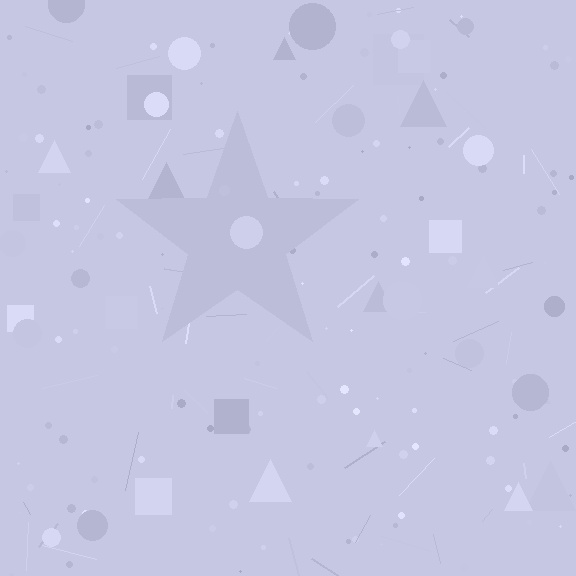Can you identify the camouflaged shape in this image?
The camouflaged shape is a star.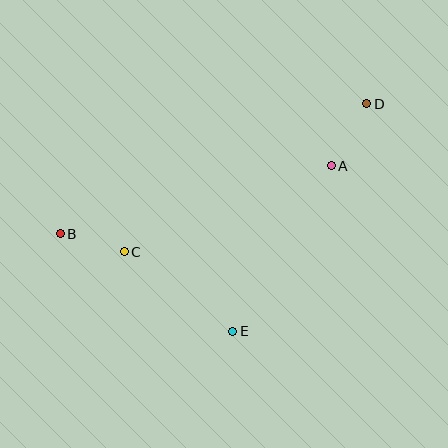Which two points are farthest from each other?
Points B and D are farthest from each other.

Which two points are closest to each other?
Points B and C are closest to each other.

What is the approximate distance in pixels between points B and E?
The distance between B and E is approximately 198 pixels.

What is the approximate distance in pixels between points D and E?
The distance between D and E is approximately 264 pixels.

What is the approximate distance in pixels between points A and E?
The distance between A and E is approximately 193 pixels.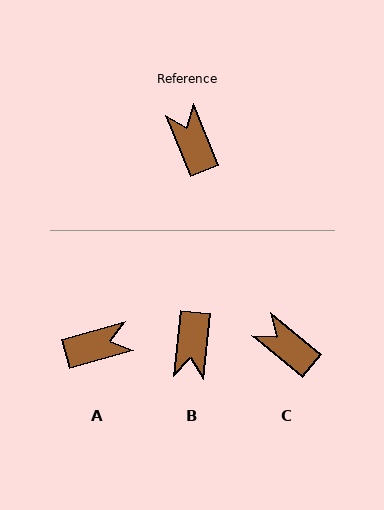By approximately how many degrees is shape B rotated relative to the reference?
Approximately 152 degrees counter-clockwise.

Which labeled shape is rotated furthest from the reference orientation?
B, about 152 degrees away.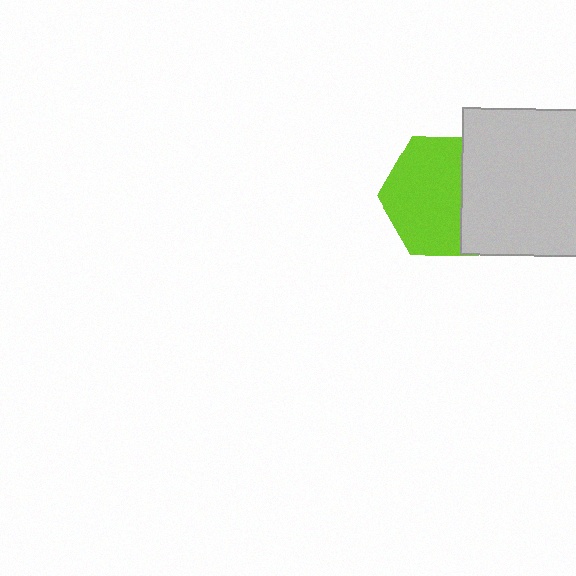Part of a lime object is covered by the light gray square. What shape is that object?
It is a hexagon.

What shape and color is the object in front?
The object in front is a light gray square.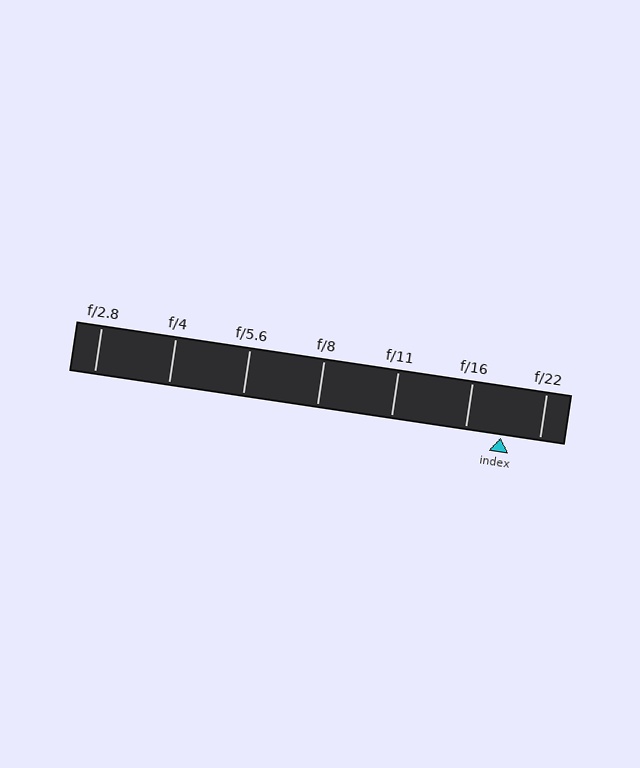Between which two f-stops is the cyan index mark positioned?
The index mark is between f/16 and f/22.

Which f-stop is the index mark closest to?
The index mark is closest to f/16.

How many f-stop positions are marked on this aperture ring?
There are 7 f-stop positions marked.